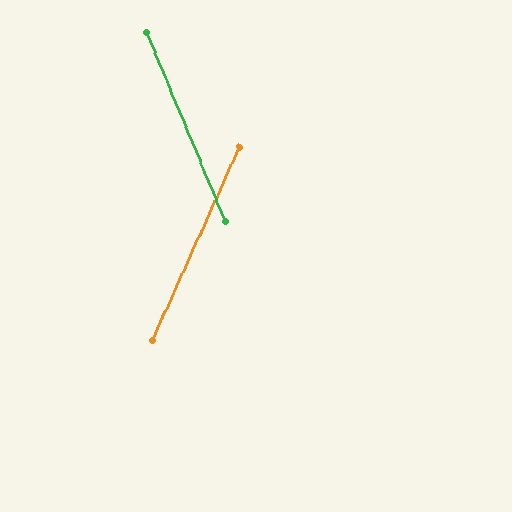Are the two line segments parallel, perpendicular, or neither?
Neither parallel nor perpendicular — they differ by about 47°.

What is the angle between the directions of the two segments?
Approximately 47 degrees.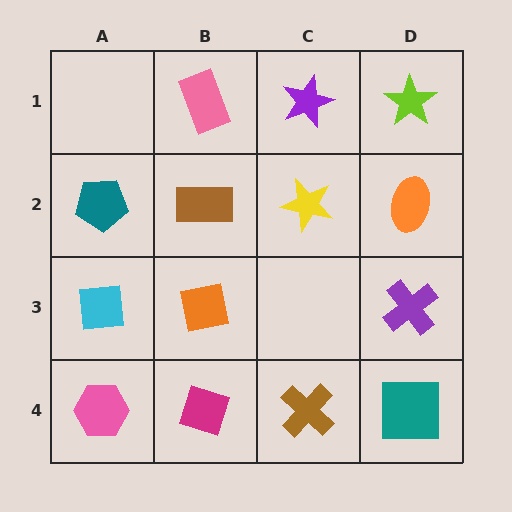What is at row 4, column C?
A brown cross.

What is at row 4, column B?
A magenta diamond.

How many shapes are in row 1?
3 shapes.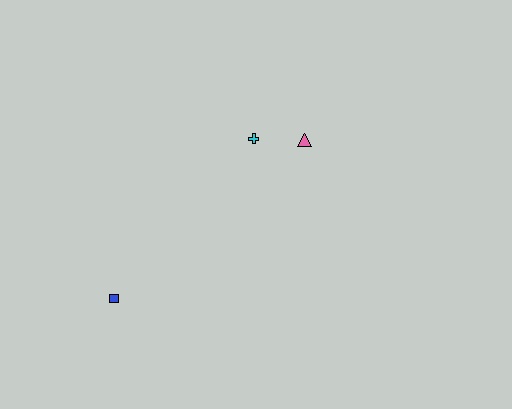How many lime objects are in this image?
There are no lime objects.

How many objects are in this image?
There are 3 objects.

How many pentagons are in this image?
There are no pentagons.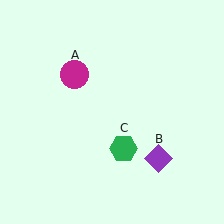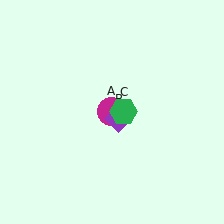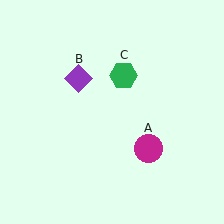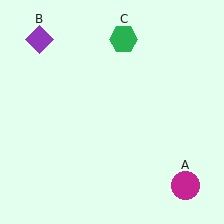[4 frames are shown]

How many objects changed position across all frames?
3 objects changed position: magenta circle (object A), purple diamond (object B), green hexagon (object C).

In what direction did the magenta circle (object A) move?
The magenta circle (object A) moved down and to the right.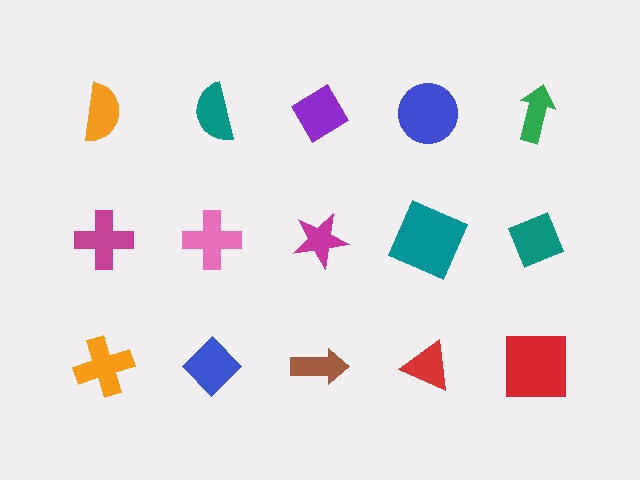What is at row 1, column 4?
A blue circle.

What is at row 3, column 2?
A blue diamond.